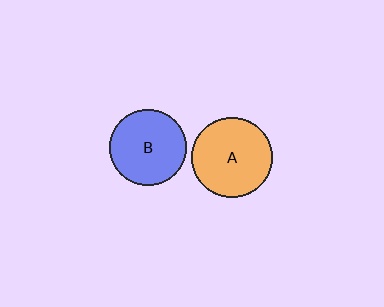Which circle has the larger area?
Circle A (orange).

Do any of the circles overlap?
No, none of the circles overlap.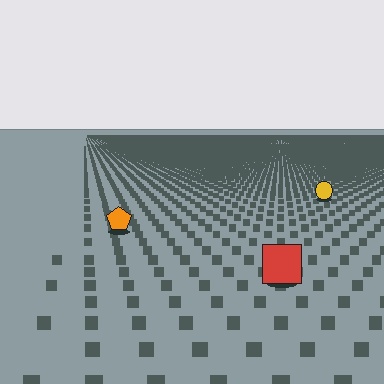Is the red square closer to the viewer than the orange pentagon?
Yes. The red square is closer — you can tell from the texture gradient: the ground texture is coarser near it.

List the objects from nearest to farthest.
From nearest to farthest: the red square, the orange pentagon, the yellow circle.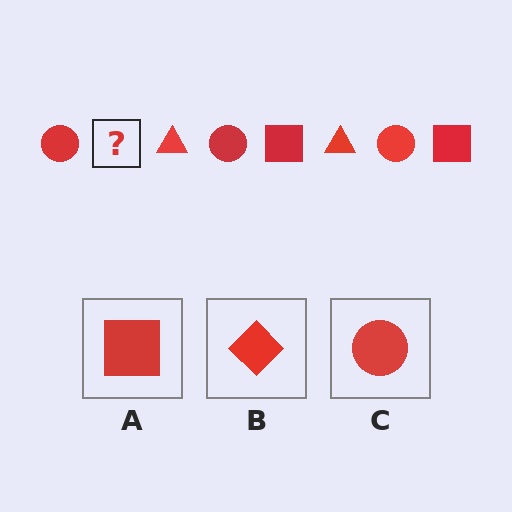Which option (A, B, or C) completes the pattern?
A.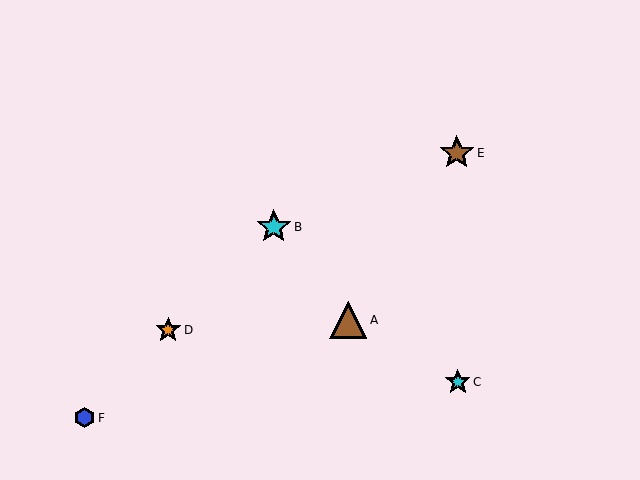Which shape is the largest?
The brown triangle (labeled A) is the largest.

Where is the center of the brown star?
The center of the brown star is at (457, 153).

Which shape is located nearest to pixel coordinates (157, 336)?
The orange star (labeled D) at (168, 330) is nearest to that location.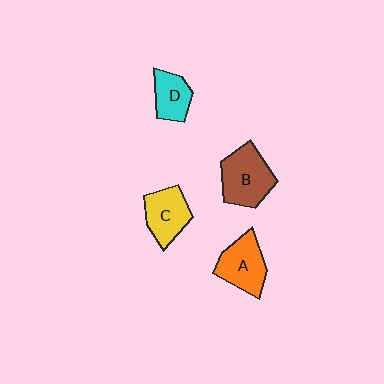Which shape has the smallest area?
Shape D (cyan).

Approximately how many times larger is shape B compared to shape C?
Approximately 1.3 times.